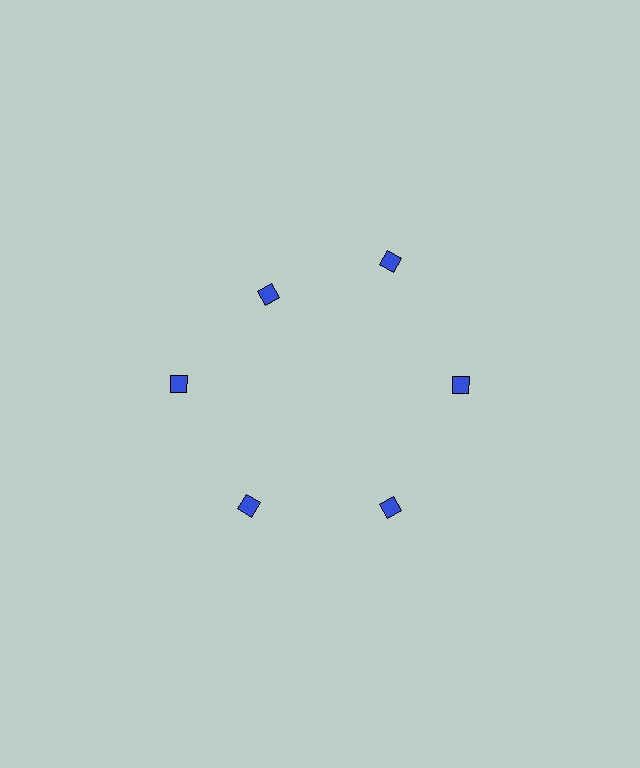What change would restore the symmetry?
The symmetry would be restored by moving it outward, back onto the ring so that all 6 diamonds sit at equal angles and equal distance from the center.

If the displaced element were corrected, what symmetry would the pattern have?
It would have 6-fold rotational symmetry — the pattern would map onto itself every 60 degrees.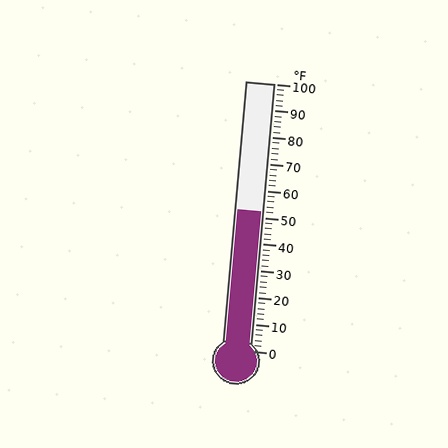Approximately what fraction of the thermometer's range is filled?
The thermometer is filled to approximately 50% of its range.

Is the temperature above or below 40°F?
The temperature is above 40°F.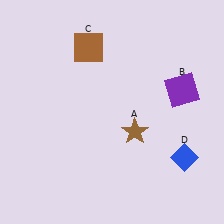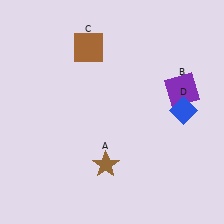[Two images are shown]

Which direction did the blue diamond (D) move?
The blue diamond (D) moved up.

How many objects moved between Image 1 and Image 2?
2 objects moved between the two images.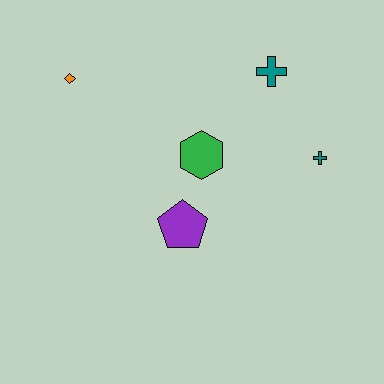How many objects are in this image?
There are 5 objects.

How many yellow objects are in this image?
There are no yellow objects.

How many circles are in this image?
There are no circles.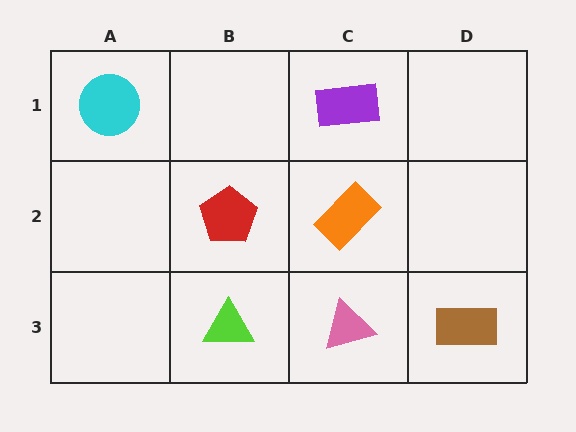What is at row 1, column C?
A purple rectangle.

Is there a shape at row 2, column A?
No, that cell is empty.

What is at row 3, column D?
A brown rectangle.